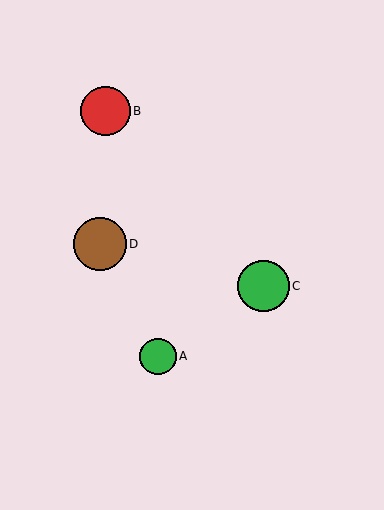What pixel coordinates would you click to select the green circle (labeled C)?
Click at (264, 286) to select the green circle C.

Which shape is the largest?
The brown circle (labeled D) is the largest.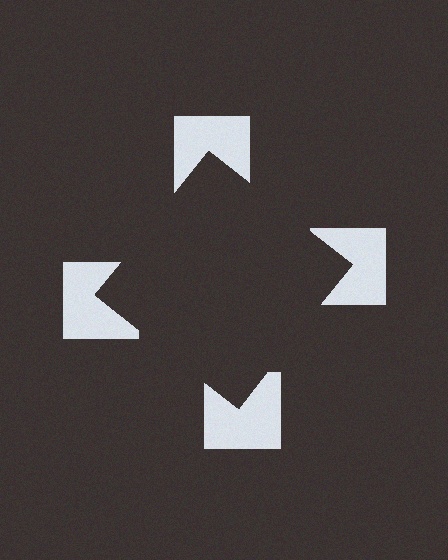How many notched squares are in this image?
There are 4 — one at each vertex of the illusory square.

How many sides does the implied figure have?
4 sides.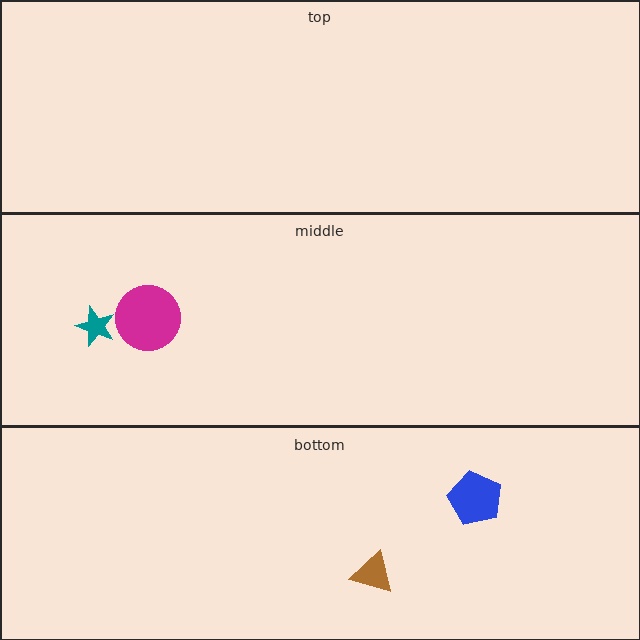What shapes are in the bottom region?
The brown triangle, the blue pentagon.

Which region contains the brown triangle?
The bottom region.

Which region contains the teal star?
The middle region.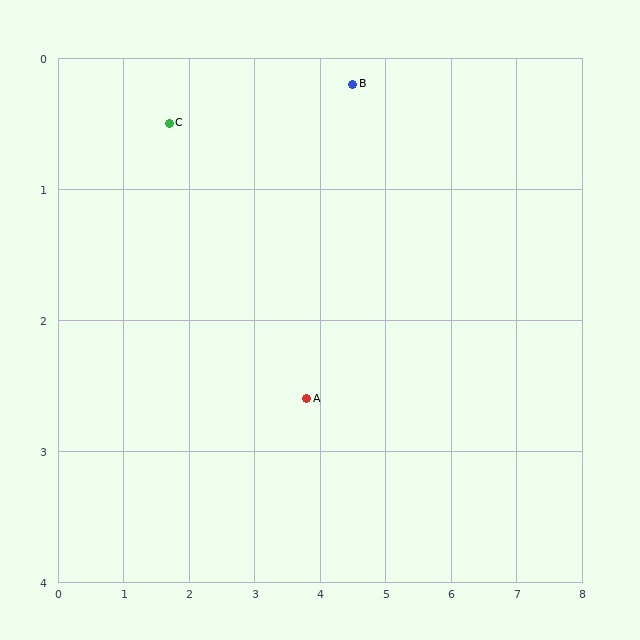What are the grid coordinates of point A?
Point A is at approximately (3.8, 2.6).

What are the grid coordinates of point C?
Point C is at approximately (1.7, 0.5).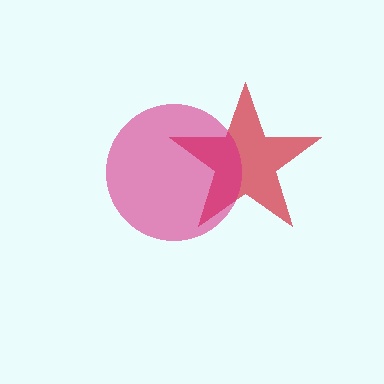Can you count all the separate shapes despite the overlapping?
Yes, there are 2 separate shapes.